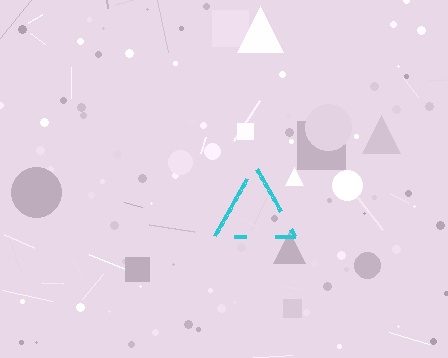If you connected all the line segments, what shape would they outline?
They would outline a triangle.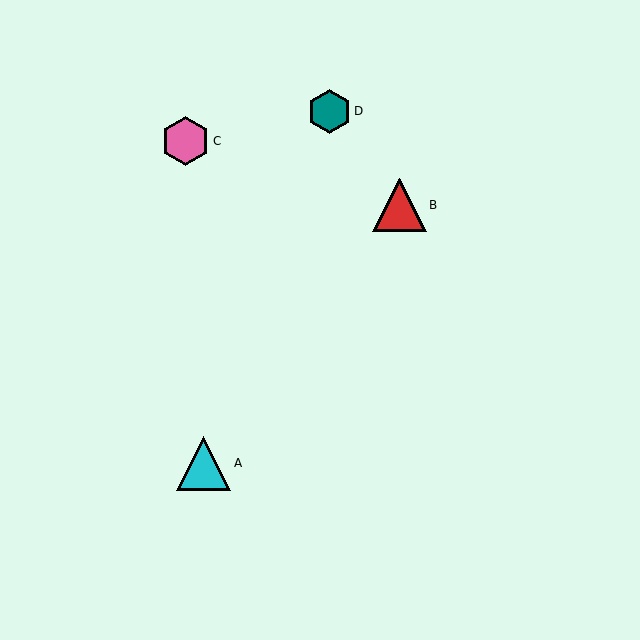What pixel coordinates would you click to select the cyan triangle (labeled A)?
Click at (204, 463) to select the cyan triangle A.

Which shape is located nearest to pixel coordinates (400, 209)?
The red triangle (labeled B) at (399, 205) is nearest to that location.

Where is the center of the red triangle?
The center of the red triangle is at (399, 205).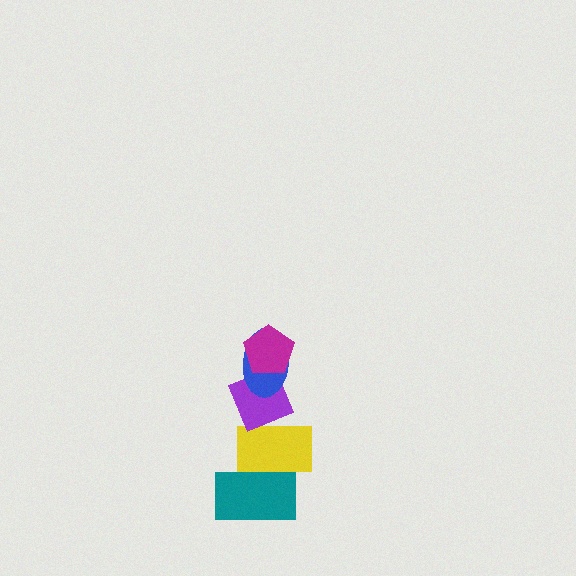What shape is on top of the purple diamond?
The blue ellipse is on top of the purple diamond.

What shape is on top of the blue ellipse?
The magenta pentagon is on top of the blue ellipse.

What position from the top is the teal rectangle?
The teal rectangle is 5th from the top.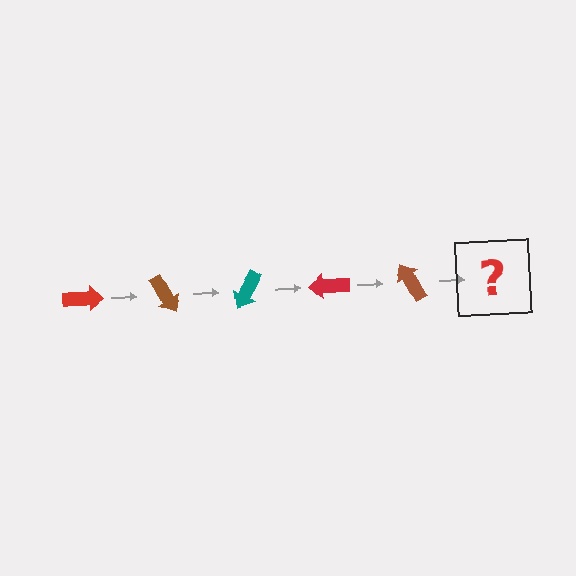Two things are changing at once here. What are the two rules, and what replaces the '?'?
The two rules are that it rotates 60 degrees each step and the color cycles through red, brown, and teal. The '?' should be a teal arrow, rotated 300 degrees from the start.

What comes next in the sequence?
The next element should be a teal arrow, rotated 300 degrees from the start.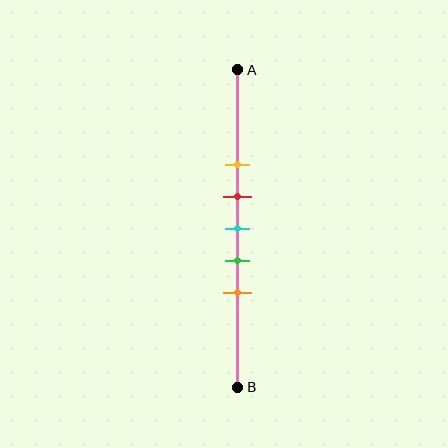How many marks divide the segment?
There are 5 marks dividing the segment.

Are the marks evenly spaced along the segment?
Yes, the marks are approximately evenly spaced.